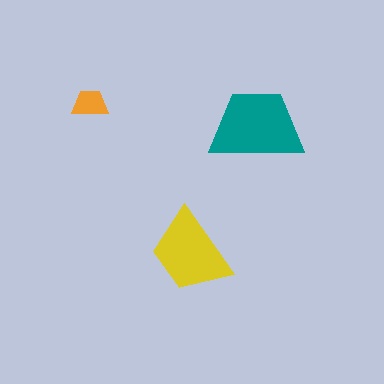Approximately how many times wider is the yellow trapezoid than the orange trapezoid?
About 2.5 times wider.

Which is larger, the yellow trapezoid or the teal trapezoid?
The teal one.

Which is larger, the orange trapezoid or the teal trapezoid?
The teal one.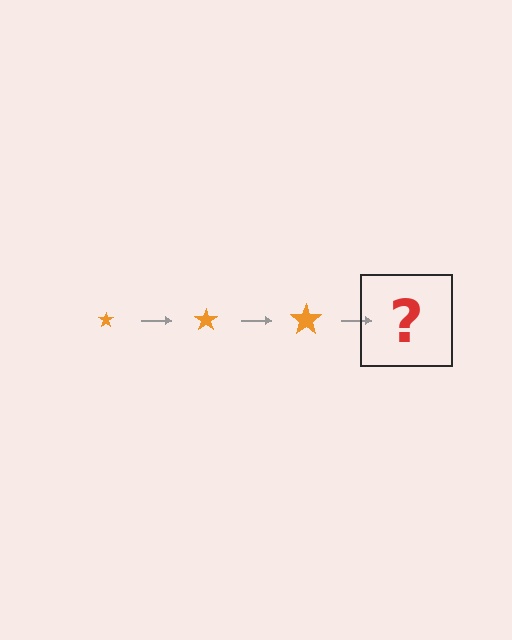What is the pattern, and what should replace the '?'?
The pattern is that the star gets progressively larger each step. The '?' should be an orange star, larger than the previous one.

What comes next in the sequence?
The next element should be an orange star, larger than the previous one.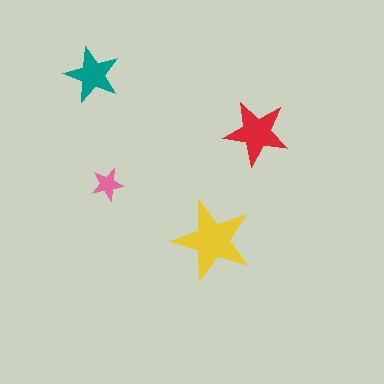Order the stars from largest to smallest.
the yellow one, the red one, the teal one, the pink one.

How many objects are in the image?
There are 4 objects in the image.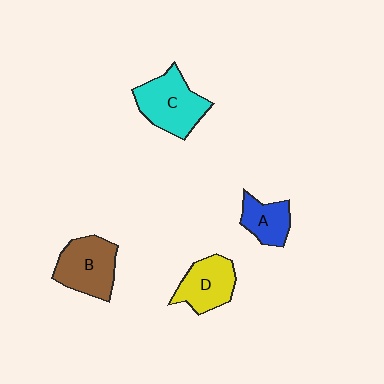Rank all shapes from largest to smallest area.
From largest to smallest: C (cyan), B (brown), D (yellow), A (blue).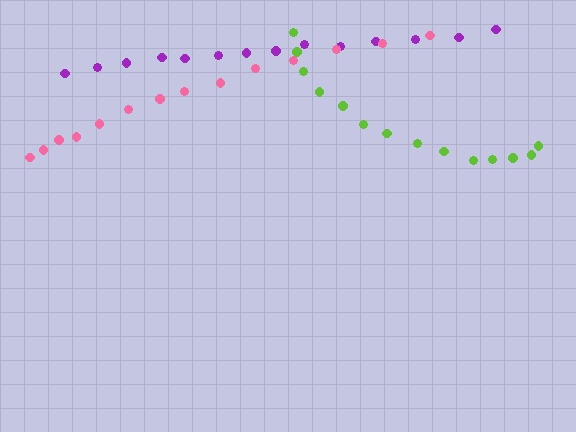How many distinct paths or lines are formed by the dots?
There are 3 distinct paths.